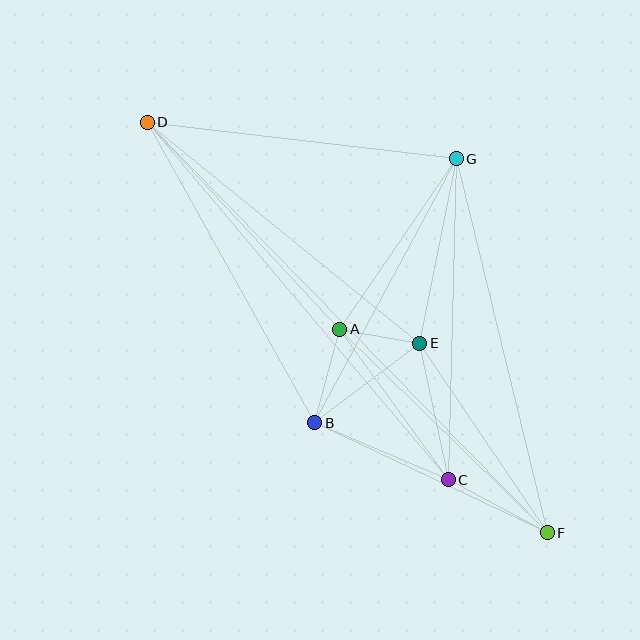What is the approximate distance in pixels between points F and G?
The distance between F and G is approximately 385 pixels.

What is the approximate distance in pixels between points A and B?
The distance between A and B is approximately 97 pixels.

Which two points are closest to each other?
Points A and E are closest to each other.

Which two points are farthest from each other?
Points D and F are farthest from each other.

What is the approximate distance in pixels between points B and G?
The distance between B and G is approximately 299 pixels.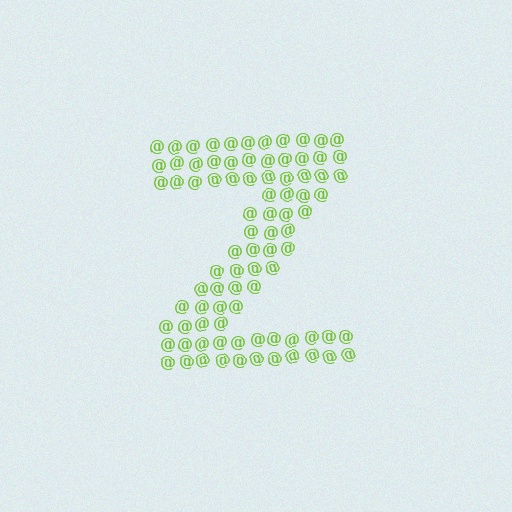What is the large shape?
The large shape is the letter Z.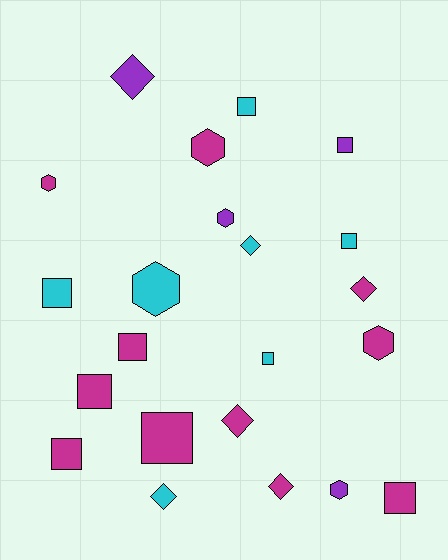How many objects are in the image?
There are 22 objects.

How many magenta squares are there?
There are 5 magenta squares.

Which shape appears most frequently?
Square, with 10 objects.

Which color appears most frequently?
Magenta, with 11 objects.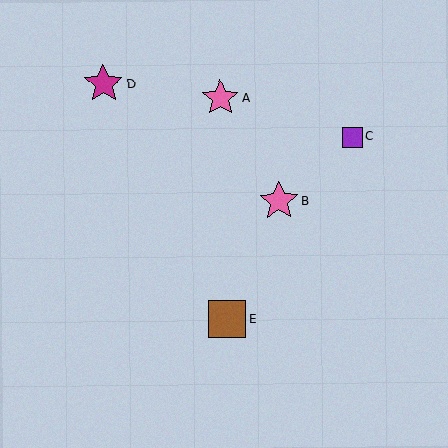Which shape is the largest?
The magenta star (labeled D) is the largest.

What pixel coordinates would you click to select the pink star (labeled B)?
Click at (279, 201) to select the pink star B.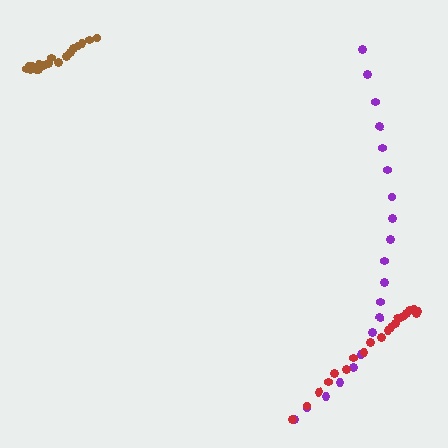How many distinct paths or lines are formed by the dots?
There are 3 distinct paths.